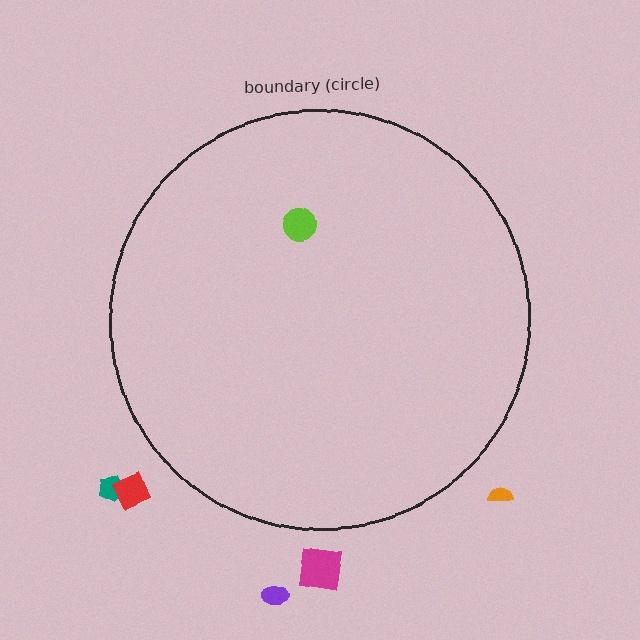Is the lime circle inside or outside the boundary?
Inside.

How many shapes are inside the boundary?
1 inside, 5 outside.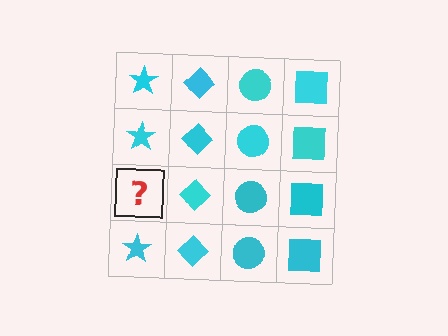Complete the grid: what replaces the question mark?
The question mark should be replaced with a cyan star.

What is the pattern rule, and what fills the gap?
The rule is that each column has a consistent shape. The gap should be filled with a cyan star.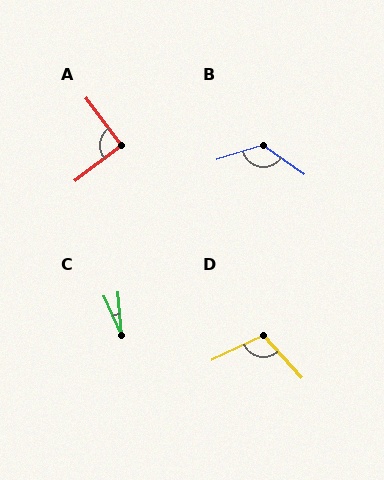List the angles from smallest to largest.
C (19°), A (91°), D (107°), B (127°).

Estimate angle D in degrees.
Approximately 107 degrees.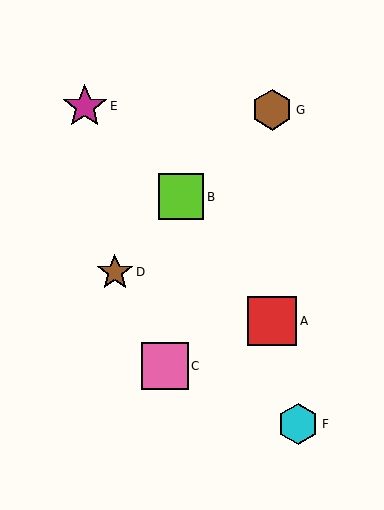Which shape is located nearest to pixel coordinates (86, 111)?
The magenta star (labeled E) at (85, 106) is nearest to that location.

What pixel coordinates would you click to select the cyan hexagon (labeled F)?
Click at (298, 424) to select the cyan hexagon F.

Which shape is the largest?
The red square (labeled A) is the largest.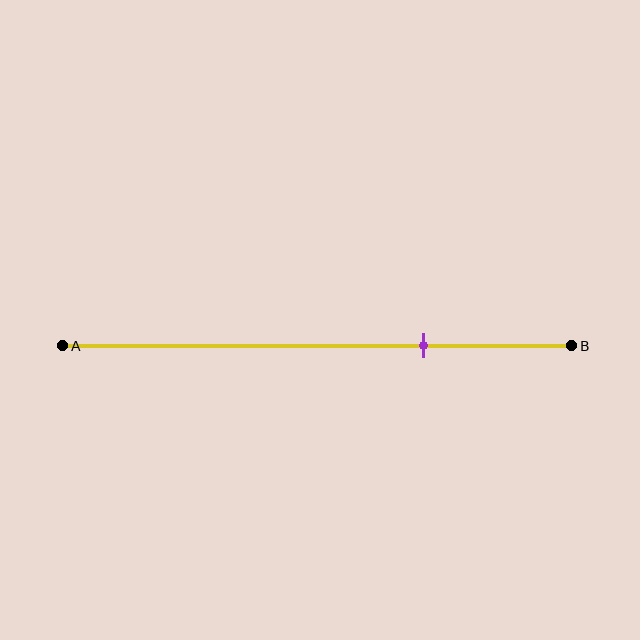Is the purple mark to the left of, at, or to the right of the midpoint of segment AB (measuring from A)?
The purple mark is to the right of the midpoint of segment AB.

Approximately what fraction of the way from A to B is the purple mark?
The purple mark is approximately 70% of the way from A to B.